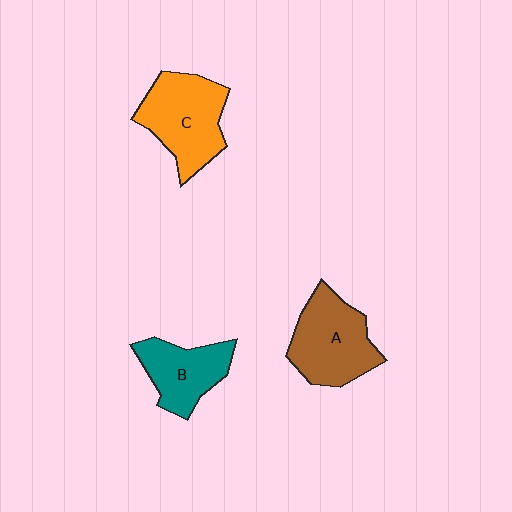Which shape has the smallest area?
Shape B (teal).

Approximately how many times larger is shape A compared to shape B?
Approximately 1.3 times.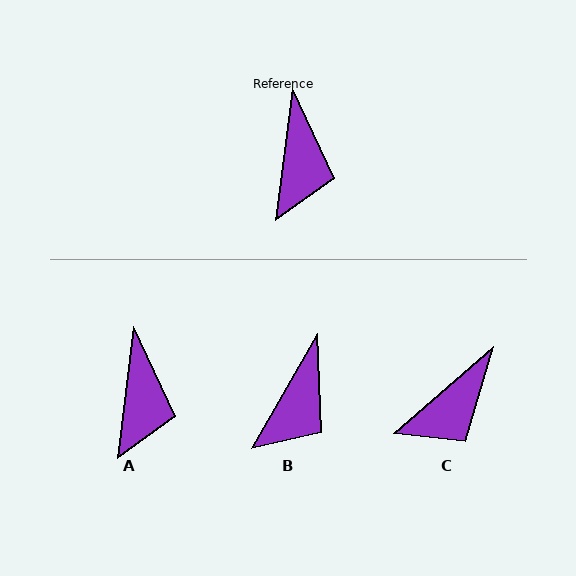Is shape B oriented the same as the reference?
No, it is off by about 22 degrees.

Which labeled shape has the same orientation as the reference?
A.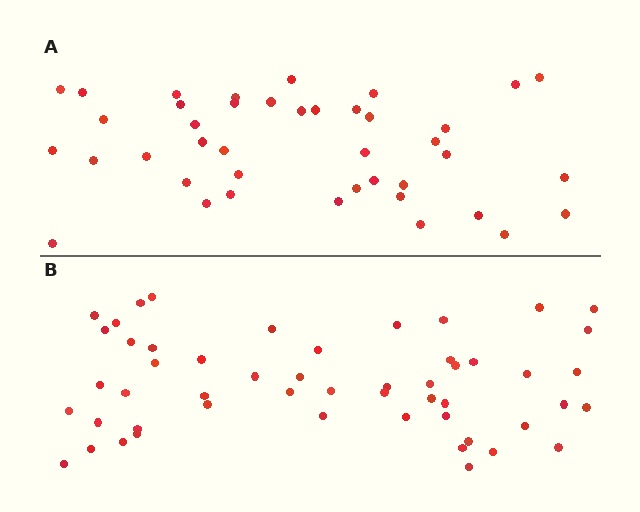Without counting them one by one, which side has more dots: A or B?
Region B (the bottom region) has more dots.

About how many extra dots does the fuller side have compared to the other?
Region B has roughly 12 or so more dots than region A.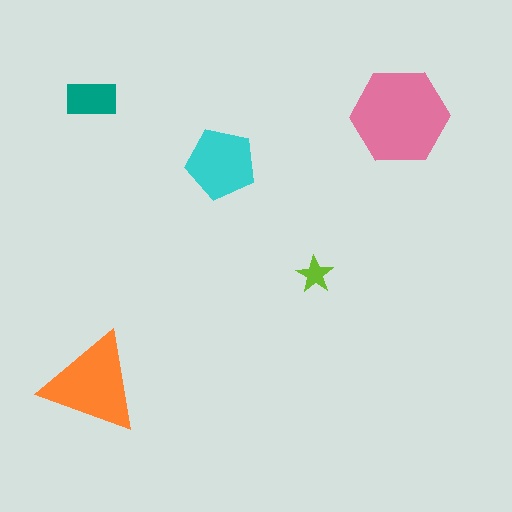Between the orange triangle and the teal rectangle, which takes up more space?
The orange triangle.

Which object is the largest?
The pink hexagon.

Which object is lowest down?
The orange triangle is bottommost.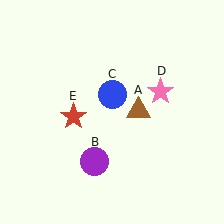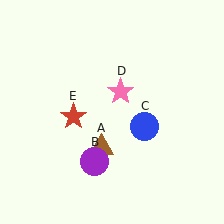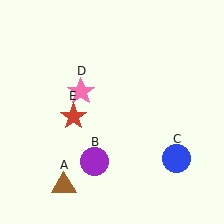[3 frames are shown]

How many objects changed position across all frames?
3 objects changed position: brown triangle (object A), blue circle (object C), pink star (object D).